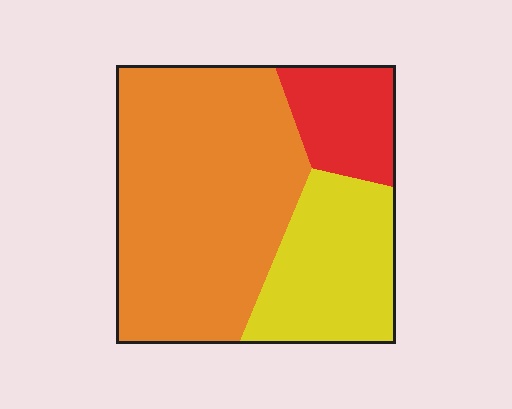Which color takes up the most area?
Orange, at roughly 60%.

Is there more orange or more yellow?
Orange.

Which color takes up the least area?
Red, at roughly 15%.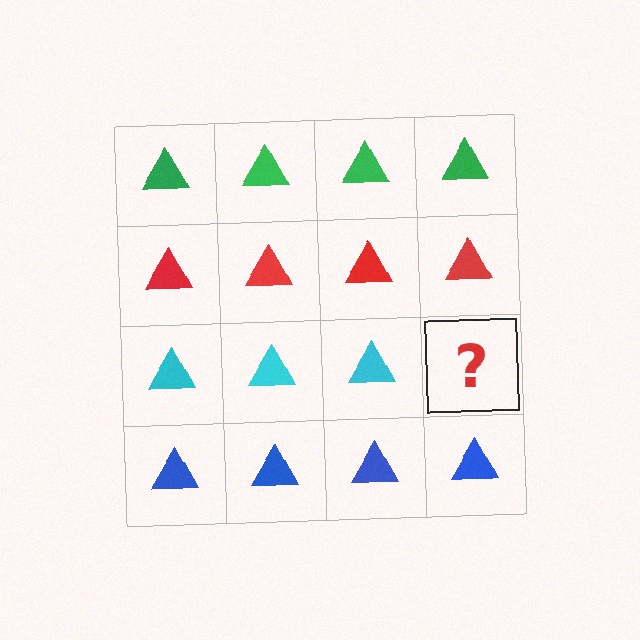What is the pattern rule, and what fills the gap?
The rule is that each row has a consistent color. The gap should be filled with a cyan triangle.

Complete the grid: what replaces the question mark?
The question mark should be replaced with a cyan triangle.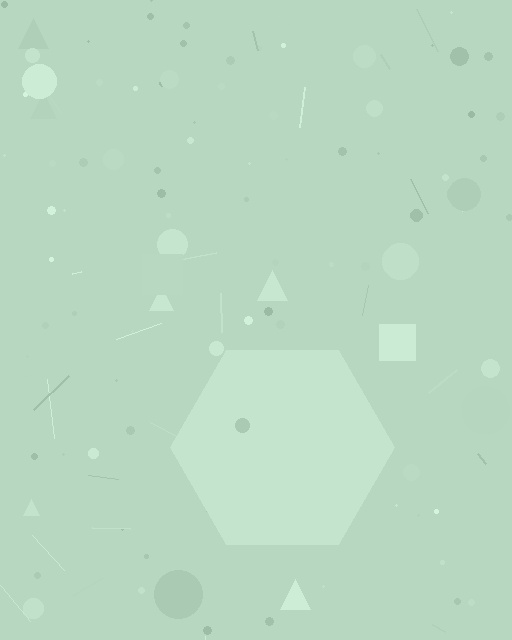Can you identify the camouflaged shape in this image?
The camouflaged shape is a hexagon.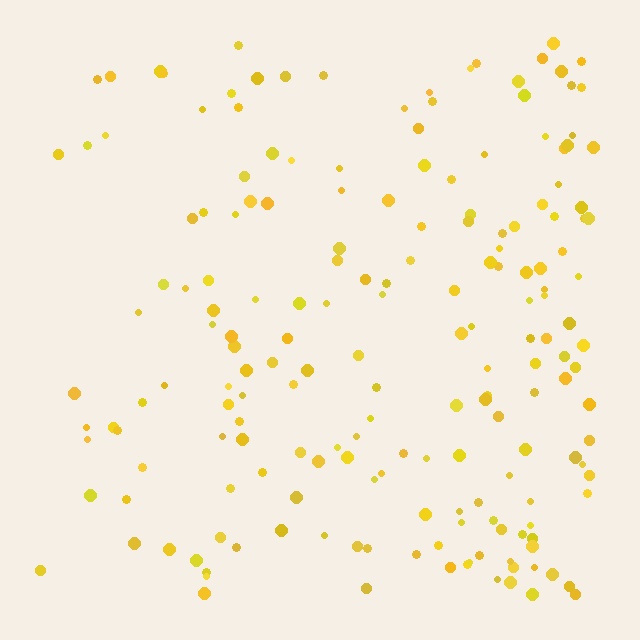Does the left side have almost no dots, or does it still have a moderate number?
Still a moderate number, just noticeably fewer than the right.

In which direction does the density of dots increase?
From left to right, with the right side densest.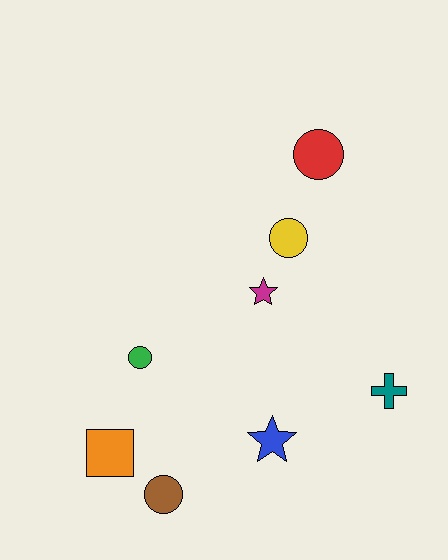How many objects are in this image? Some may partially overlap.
There are 8 objects.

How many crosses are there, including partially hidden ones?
There is 1 cross.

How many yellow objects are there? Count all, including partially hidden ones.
There is 1 yellow object.